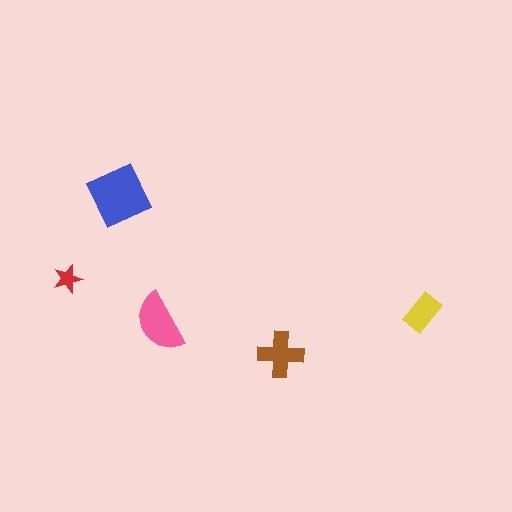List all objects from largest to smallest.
The blue square, the pink semicircle, the brown cross, the yellow rectangle, the red star.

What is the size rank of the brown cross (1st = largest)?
3rd.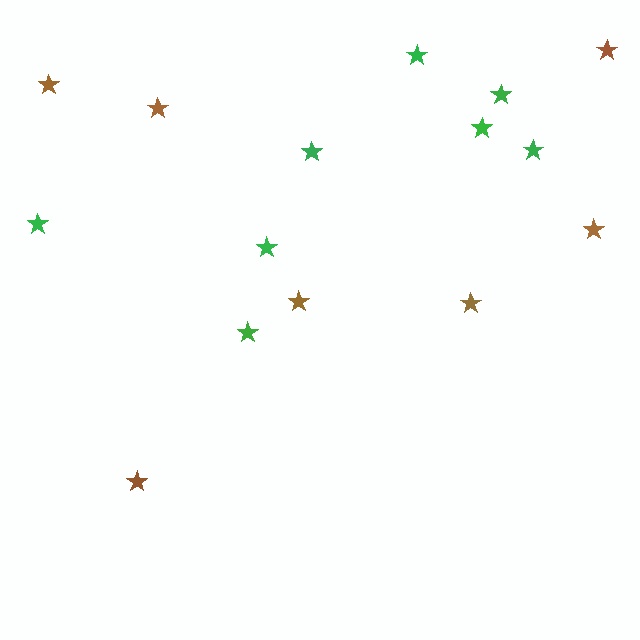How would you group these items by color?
There are 2 groups: one group of green stars (8) and one group of brown stars (7).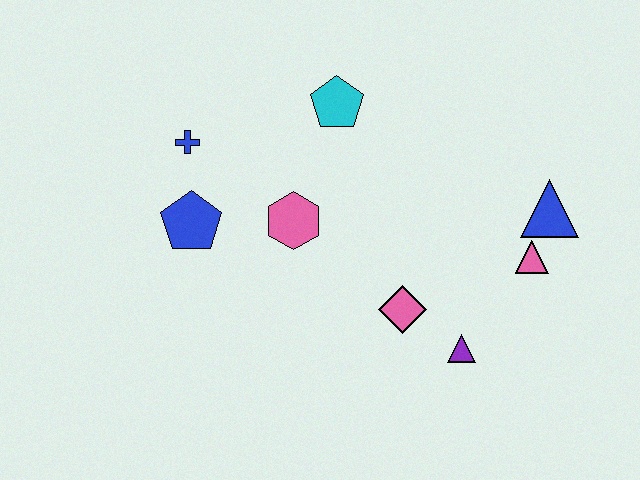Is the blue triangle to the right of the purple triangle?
Yes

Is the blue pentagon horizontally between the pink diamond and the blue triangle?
No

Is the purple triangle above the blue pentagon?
No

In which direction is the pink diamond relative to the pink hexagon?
The pink diamond is to the right of the pink hexagon.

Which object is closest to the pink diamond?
The purple triangle is closest to the pink diamond.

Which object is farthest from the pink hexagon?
The blue triangle is farthest from the pink hexagon.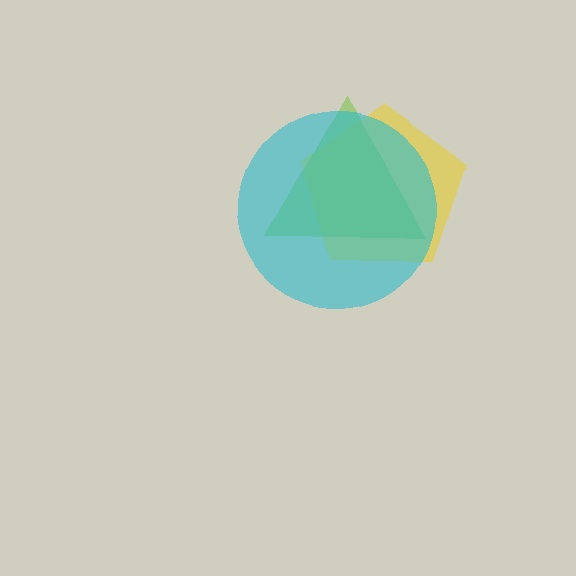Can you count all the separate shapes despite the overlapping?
Yes, there are 3 separate shapes.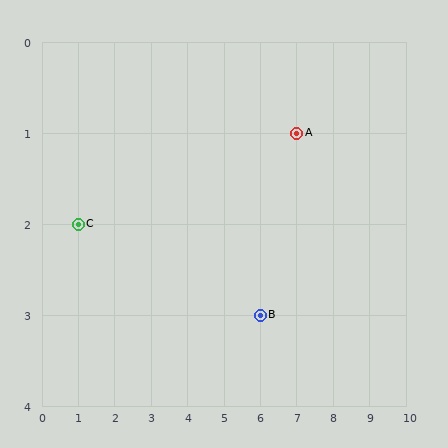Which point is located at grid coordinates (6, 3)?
Point B is at (6, 3).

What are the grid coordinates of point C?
Point C is at grid coordinates (1, 2).